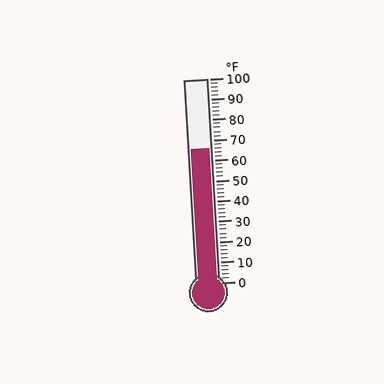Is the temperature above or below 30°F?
The temperature is above 30°F.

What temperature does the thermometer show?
The thermometer shows approximately 66°F.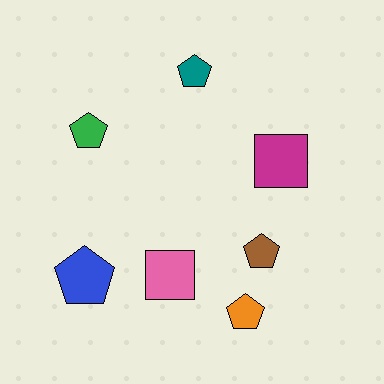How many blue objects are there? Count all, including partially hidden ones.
There is 1 blue object.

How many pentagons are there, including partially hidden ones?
There are 5 pentagons.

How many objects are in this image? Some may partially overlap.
There are 7 objects.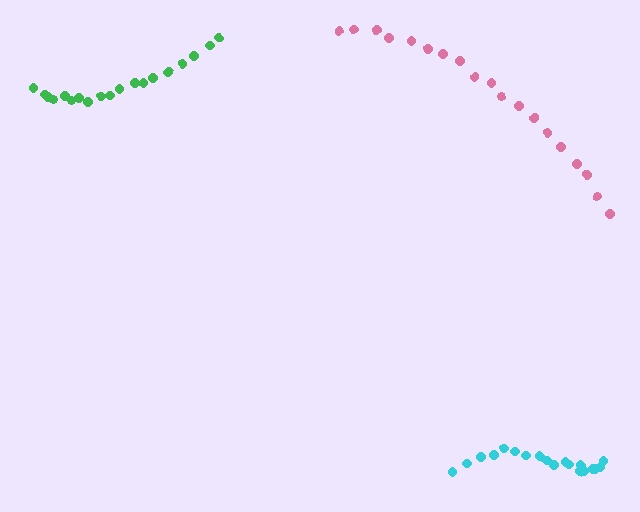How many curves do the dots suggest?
There are 3 distinct paths.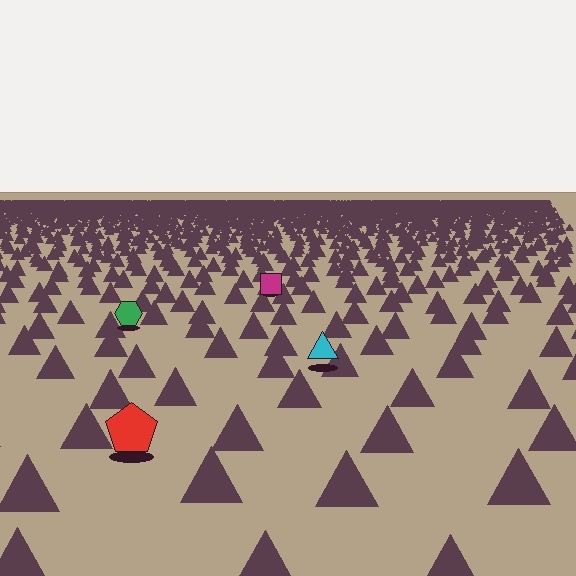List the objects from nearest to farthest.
From nearest to farthest: the red pentagon, the cyan triangle, the green hexagon, the magenta square.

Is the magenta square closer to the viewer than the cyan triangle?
No. The cyan triangle is closer — you can tell from the texture gradient: the ground texture is coarser near it.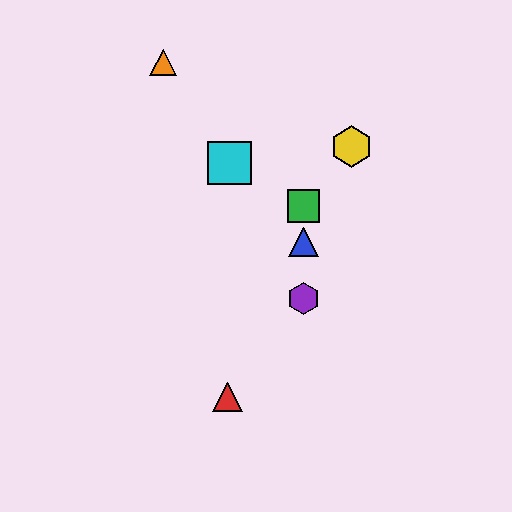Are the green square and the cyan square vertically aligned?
No, the green square is at x≈303 and the cyan square is at x≈229.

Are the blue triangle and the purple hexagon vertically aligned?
Yes, both are at x≈303.